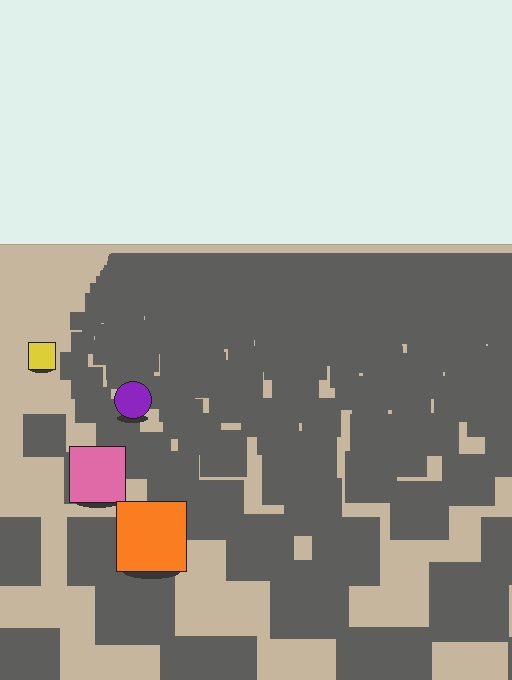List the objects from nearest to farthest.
From nearest to farthest: the orange square, the pink square, the purple circle, the yellow square.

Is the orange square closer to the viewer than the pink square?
Yes. The orange square is closer — you can tell from the texture gradient: the ground texture is coarser near it.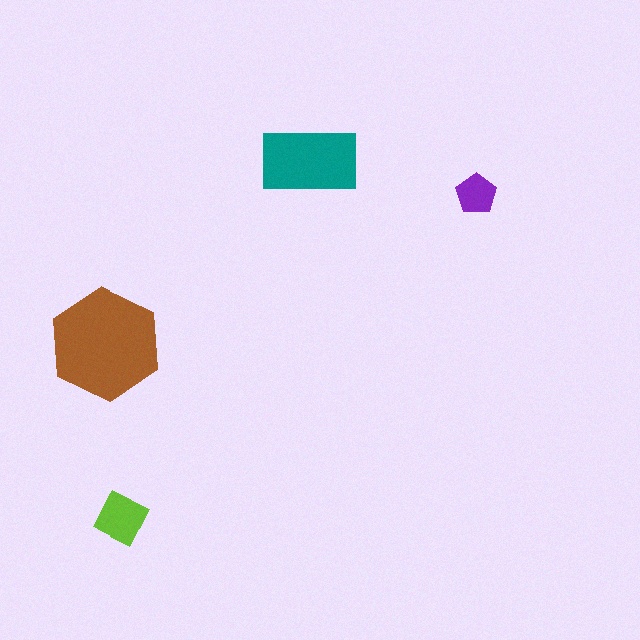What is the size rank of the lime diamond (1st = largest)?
3rd.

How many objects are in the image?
There are 4 objects in the image.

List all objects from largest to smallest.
The brown hexagon, the teal rectangle, the lime diamond, the purple pentagon.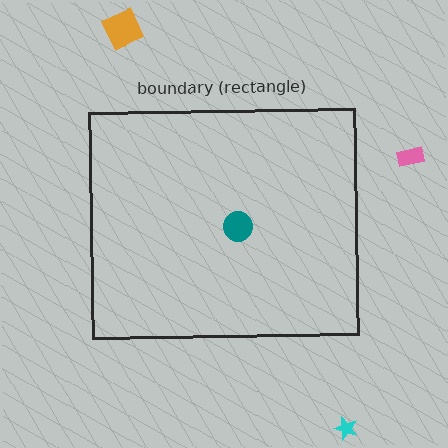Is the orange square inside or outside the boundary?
Outside.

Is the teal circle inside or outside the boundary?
Inside.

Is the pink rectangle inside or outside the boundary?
Outside.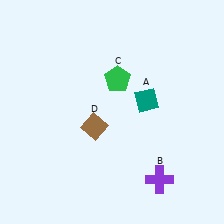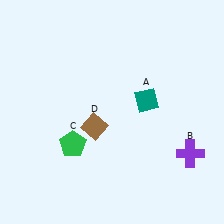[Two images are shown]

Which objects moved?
The objects that moved are: the purple cross (B), the green pentagon (C).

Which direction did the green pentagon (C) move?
The green pentagon (C) moved down.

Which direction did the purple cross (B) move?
The purple cross (B) moved right.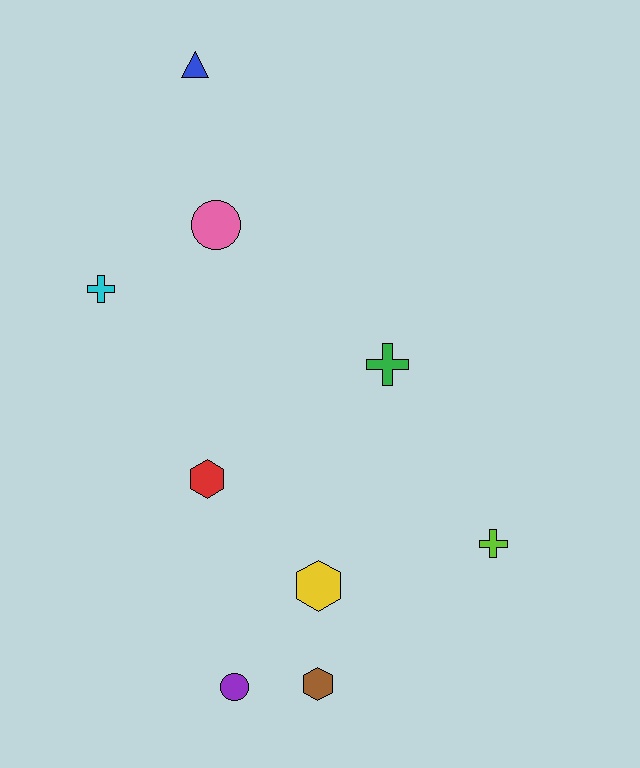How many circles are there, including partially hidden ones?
There are 2 circles.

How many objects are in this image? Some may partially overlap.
There are 9 objects.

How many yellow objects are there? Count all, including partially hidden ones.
There is 1 yellow object.